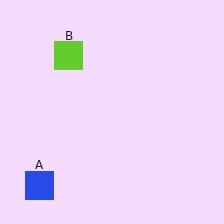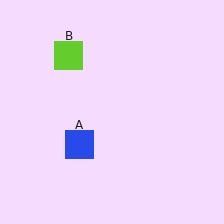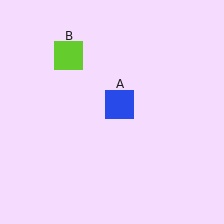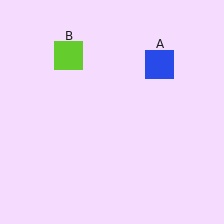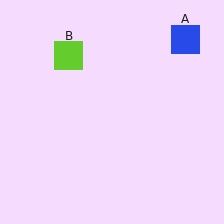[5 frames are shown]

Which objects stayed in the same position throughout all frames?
Lime square (object B) remained stationary.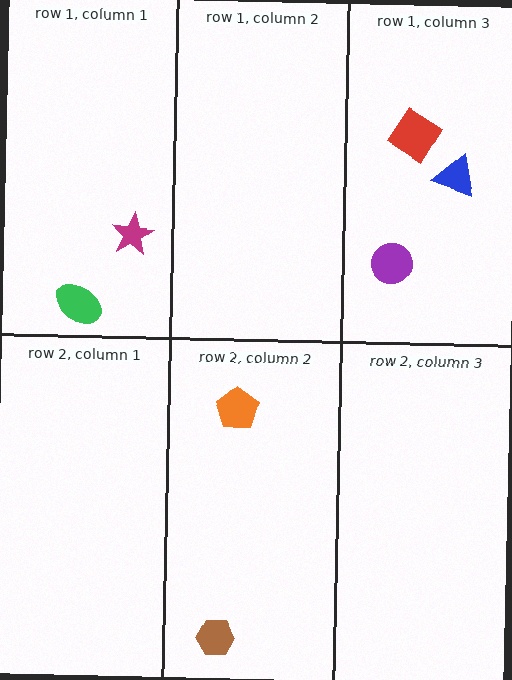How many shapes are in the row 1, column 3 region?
3.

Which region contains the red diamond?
The row 1, column 3 region.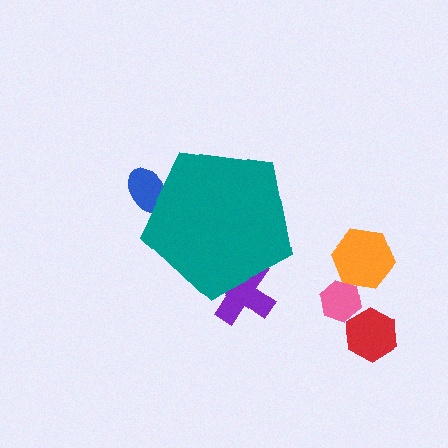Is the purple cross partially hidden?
Yes, the purple cross is partially hidden behind the teal pentagon.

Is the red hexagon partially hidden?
No, the red hexagon is fully visible.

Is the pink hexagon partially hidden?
No, the pink hexagon is fully visible.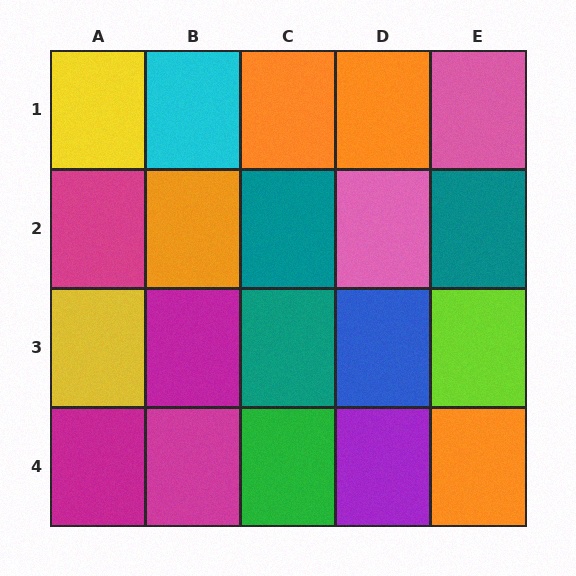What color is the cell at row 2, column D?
Pink.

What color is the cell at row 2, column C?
Teal.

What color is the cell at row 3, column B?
Magenta.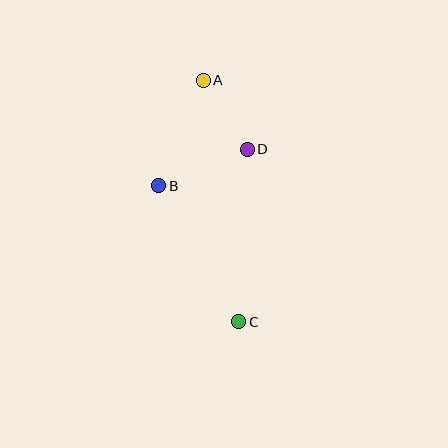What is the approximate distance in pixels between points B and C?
The distance between B and C is approximately 158 pixels.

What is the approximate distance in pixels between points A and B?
The distance between A and B is approximately 115 pixels.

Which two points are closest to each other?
Points A and D are closest to each other.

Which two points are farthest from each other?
Points A and C are farthest from each other.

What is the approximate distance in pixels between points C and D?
The distance between C and D is approximately 173 pixels.